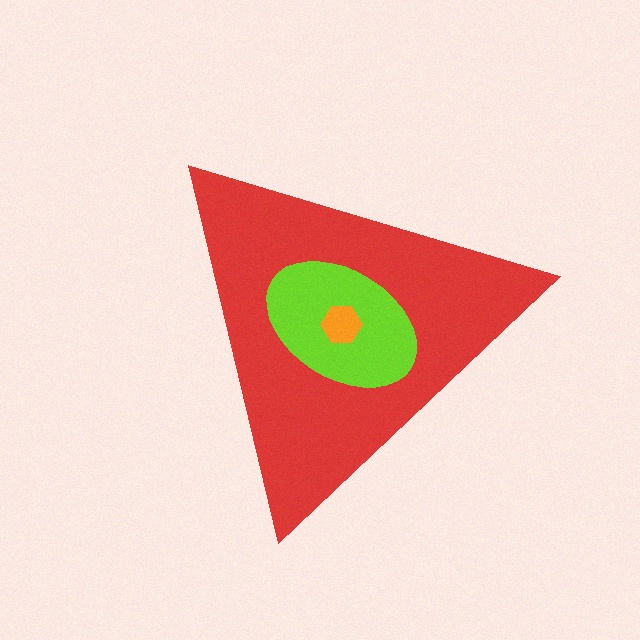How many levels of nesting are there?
3.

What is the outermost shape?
The red triangle.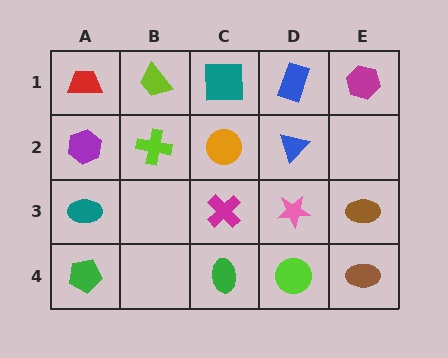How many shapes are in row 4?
4 shapes.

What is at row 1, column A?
A red trapezoid.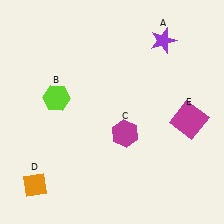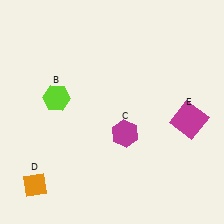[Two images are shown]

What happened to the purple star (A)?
The purple star (A) was removed in Image 2. It was in the top-right area of Image 1.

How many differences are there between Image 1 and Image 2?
There is 1 difference between the two images.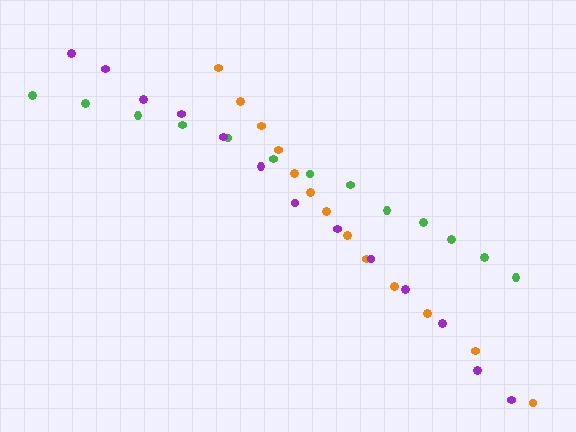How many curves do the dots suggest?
There are 3 distinct paths.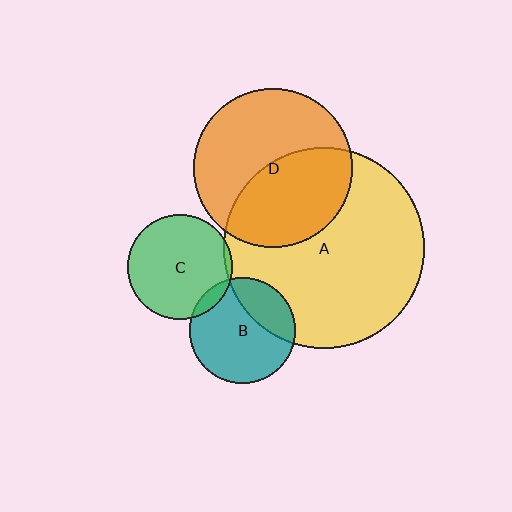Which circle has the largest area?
Circle A (yellow).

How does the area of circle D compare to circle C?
Approximately 2.3 times.